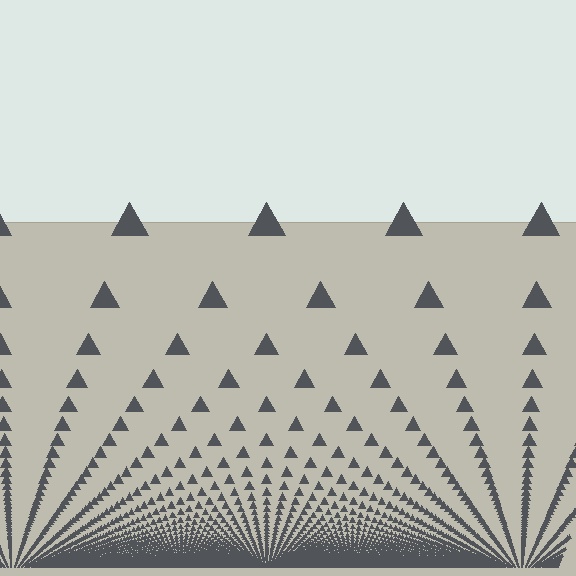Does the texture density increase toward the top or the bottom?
Density increases toward the bottom.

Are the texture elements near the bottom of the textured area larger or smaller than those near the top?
Smaller. The gradient is inverted — elements near the bottom are smaller and denser.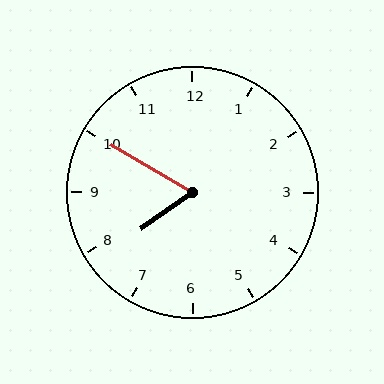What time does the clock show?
7:50.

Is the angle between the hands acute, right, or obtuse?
It is acute.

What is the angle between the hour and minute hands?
Approximately 65 degrees.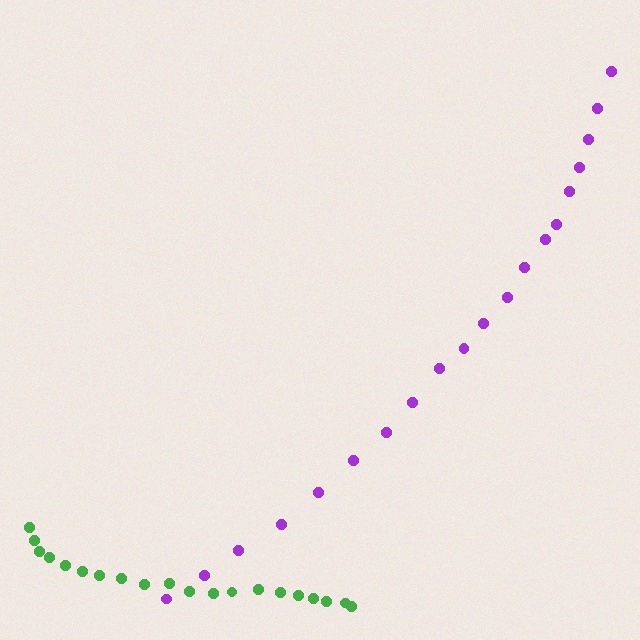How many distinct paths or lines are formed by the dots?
There are 2 distinct paths.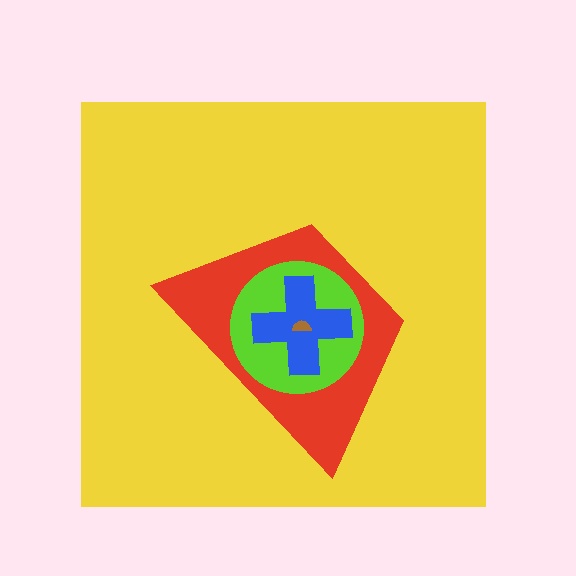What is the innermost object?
The brown semicircle.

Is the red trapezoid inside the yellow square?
Yes.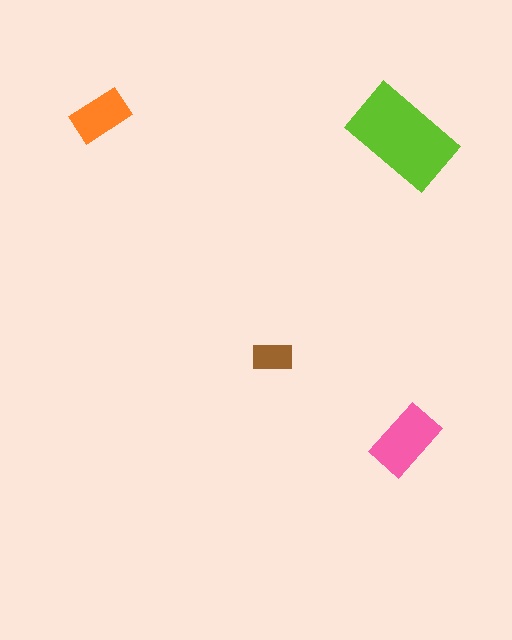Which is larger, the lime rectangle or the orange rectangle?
The lime one.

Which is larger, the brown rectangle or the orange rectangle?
The orange one.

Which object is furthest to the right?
The pink rectangle is rightmost.